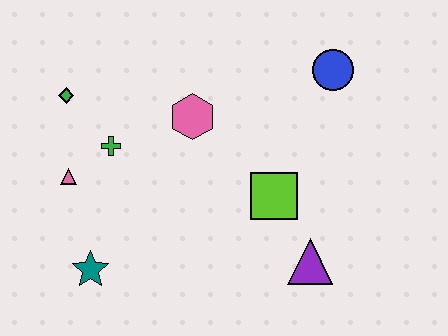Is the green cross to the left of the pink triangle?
No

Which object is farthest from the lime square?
The green diamond is farthest from the lime square.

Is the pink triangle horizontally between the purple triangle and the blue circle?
No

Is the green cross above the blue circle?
No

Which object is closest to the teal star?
The pink triangle is closest to the teal star.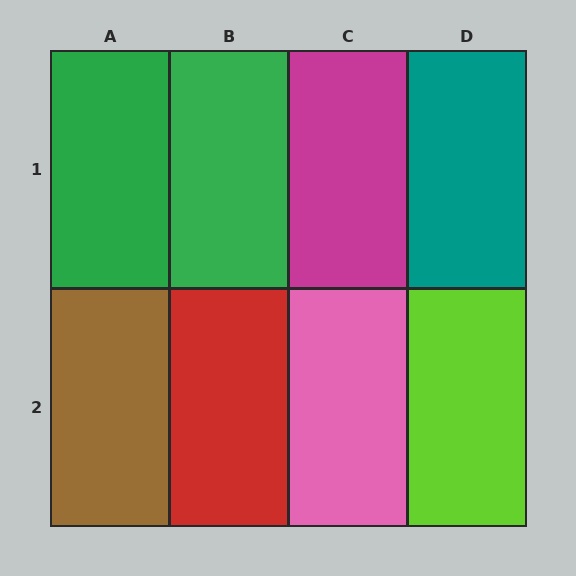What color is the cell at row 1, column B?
Green.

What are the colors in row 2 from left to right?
Brown, red, pink, lime.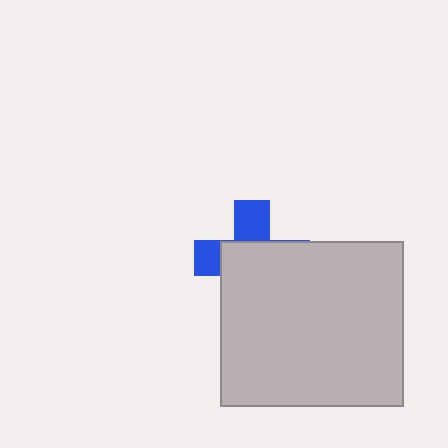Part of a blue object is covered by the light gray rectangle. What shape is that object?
It is a cross.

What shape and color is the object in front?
The object in front is a light gray rectangle.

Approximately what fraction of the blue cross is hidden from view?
Roughly 64% of the blue cross is hidden behind the light gray rectangle.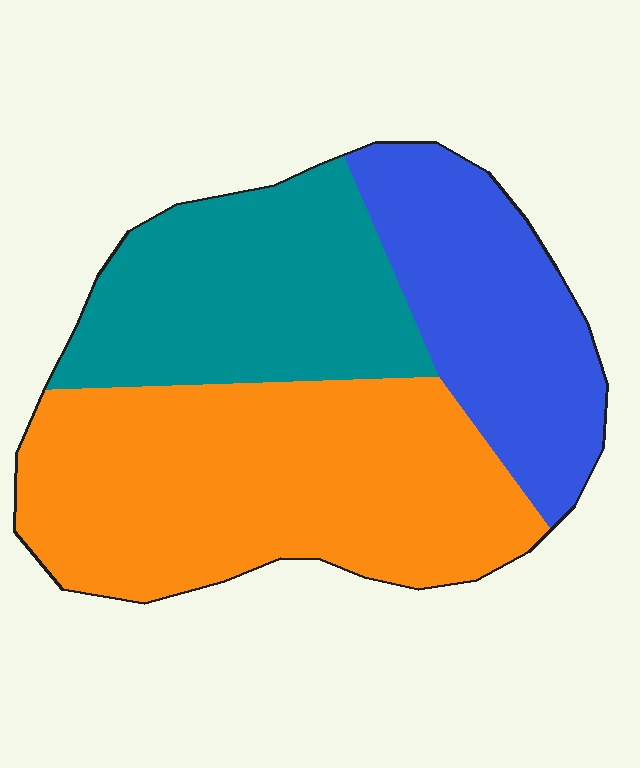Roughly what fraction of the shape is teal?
Teal covers about 30% of the shape.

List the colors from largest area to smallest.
From largest to smallest: orange, teal, blue.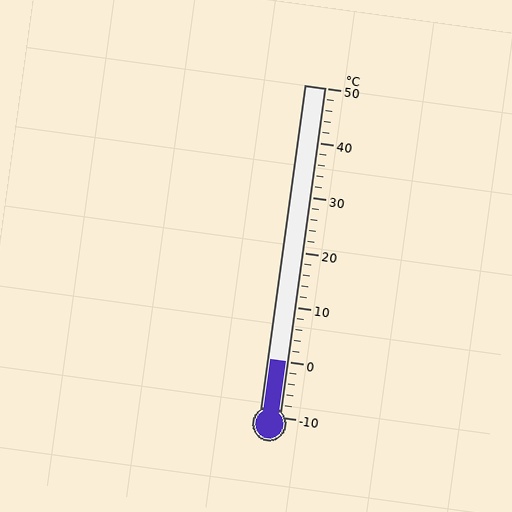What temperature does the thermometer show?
The thermometer shows approximately 0°C.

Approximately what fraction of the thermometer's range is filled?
The thermometer is filled to approximately 15% of its range.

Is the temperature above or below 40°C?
The temperature is below 40°C.